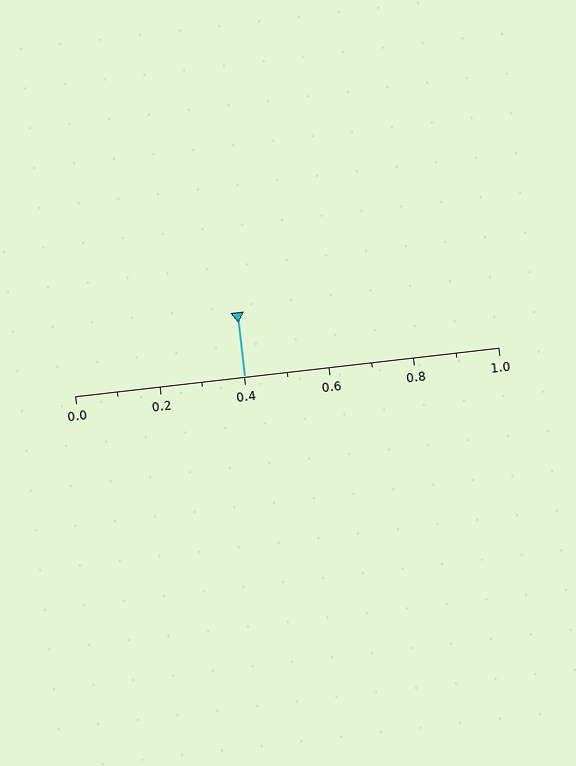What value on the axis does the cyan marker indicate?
The marker indicates approximately 0.4.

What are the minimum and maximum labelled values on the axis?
The axis runs from 0.0 to 1.0.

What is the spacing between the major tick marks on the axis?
The major ticks are spaced 0.2 apart.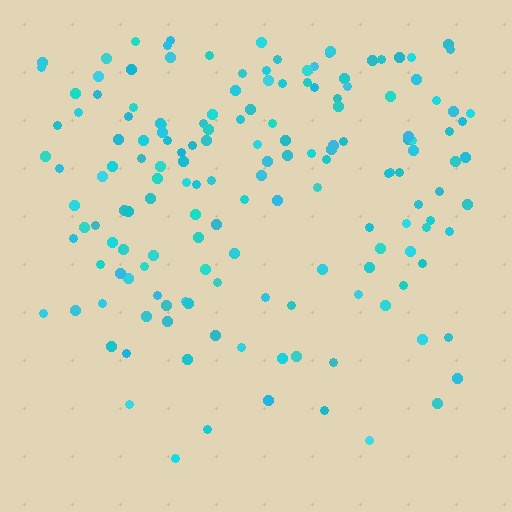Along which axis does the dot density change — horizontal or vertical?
Vertical.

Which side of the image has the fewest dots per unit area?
The bottom.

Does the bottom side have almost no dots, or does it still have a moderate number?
Still a moderate number, just noticeably fewer than the top.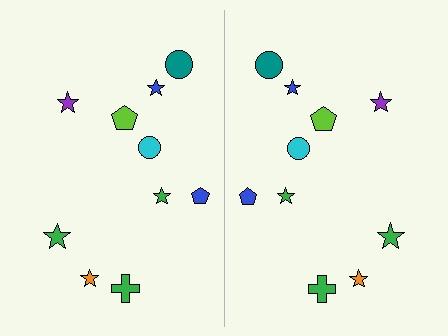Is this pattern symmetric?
Yes, this pattern has bilateral (reflection) symmetry.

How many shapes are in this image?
There are 20 shapes in this image.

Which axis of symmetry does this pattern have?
The pattern has a vertical axis of symmetry running through the center of the image.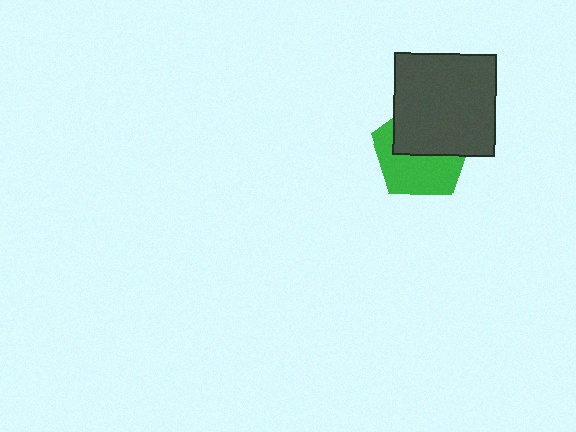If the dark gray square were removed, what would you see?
You would see the complete green pentagon.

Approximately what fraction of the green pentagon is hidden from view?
Roughly 50% of the green pentagon is hidden behind the dark gray square.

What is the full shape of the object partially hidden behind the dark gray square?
The partially hidden object is a green pentagon.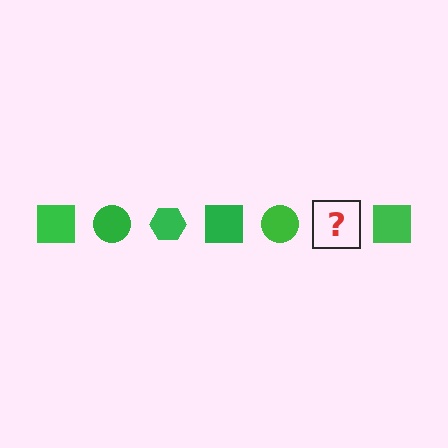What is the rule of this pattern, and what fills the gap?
The rule is that the pattern cycles through square, circle, hexagon shapes in green. The gap should be filled with a green hexagon.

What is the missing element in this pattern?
The missing element is a green hexagon.